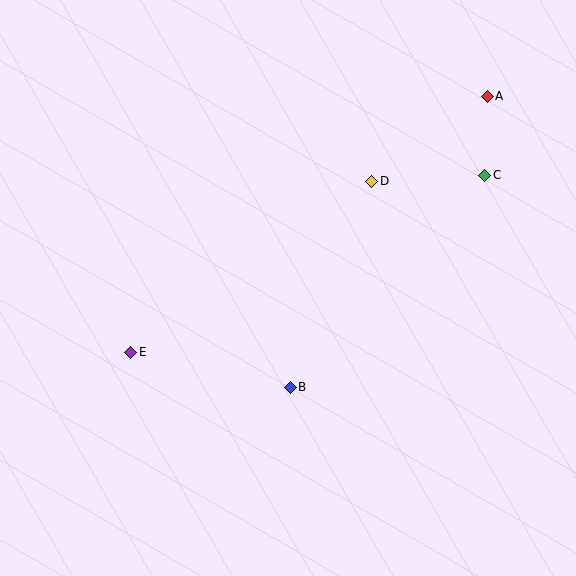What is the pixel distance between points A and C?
The distance between A and C is 79 pixels.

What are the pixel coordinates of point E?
Point E is at (131, 352).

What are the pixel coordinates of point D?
Point D is at (372, 181).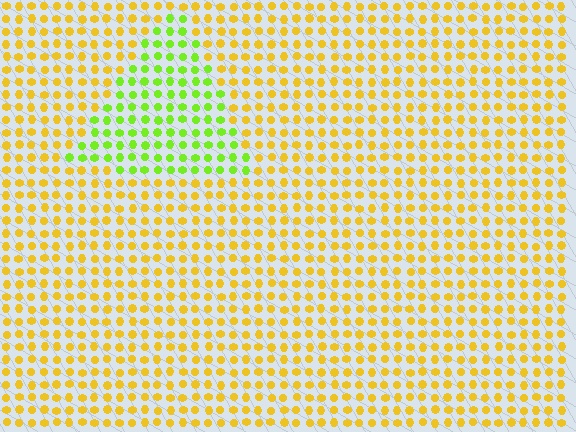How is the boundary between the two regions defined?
The boundary is defined purely by a slight shift in hue (about 48 degrees). Spacing, size, and orientation are identical on both sides.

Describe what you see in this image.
The image is filled with small yellow elements in a uniform arrangement. A triangle-shaped region is visible where the elements are tinted to a slightly different hue, forming a subtle color boundary.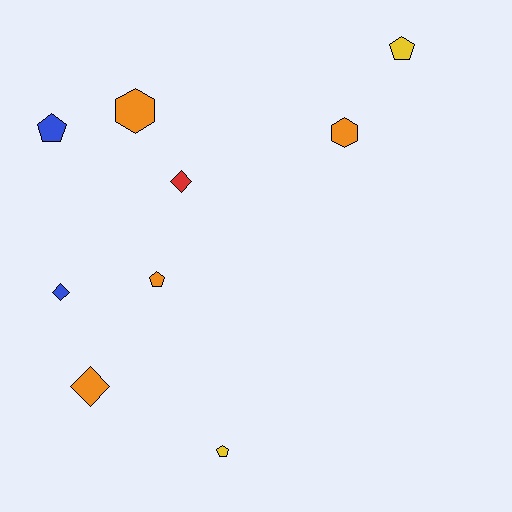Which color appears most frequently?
Orange, with 4 objects.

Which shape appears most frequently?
Pentagon, with 4 objects.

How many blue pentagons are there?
There is 1 blue pentagon.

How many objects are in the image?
There are 9 objects.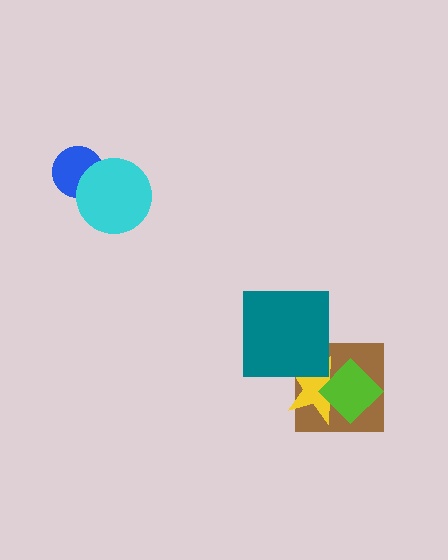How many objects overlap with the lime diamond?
2 objects overlap with the lime diamond.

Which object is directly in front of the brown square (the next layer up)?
The yellow star is directly in front of the brown square.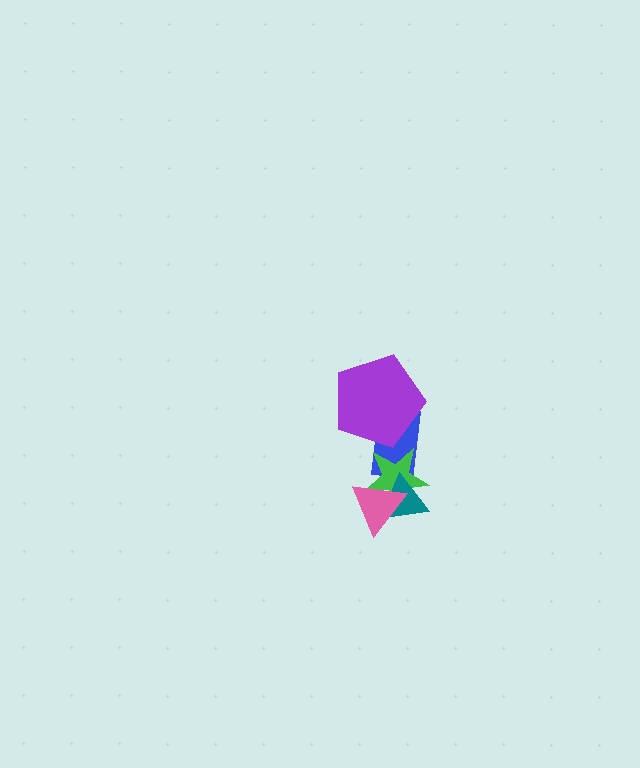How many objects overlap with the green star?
3 objects overlap with the green star.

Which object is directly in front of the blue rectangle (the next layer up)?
The green star is directly in front of the blue rectangle.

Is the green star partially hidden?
Yes, it is partially covered by another shape.